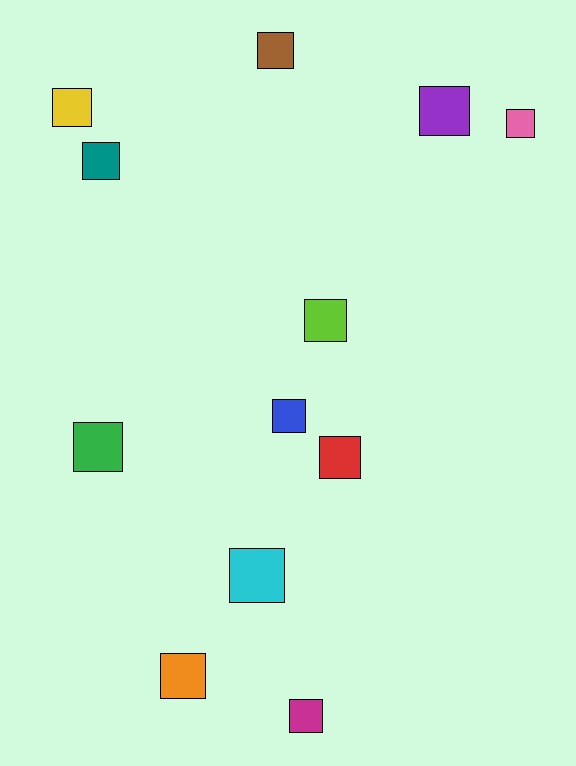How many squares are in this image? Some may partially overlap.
There are 12 squares.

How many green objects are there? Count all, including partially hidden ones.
There is 1 green object.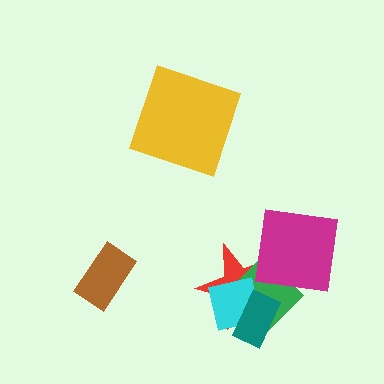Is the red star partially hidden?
Yes, it is partially covered by another shape.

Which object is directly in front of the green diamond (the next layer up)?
The magenta square is directly in front of the green diamond.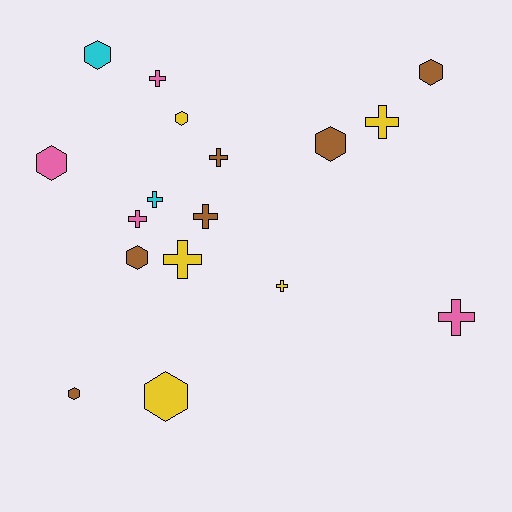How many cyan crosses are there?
There is 1 cyan cross.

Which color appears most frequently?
Brown, with 6 objects.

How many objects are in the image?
There are 17 objects.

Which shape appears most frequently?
Cross, with 9 objects.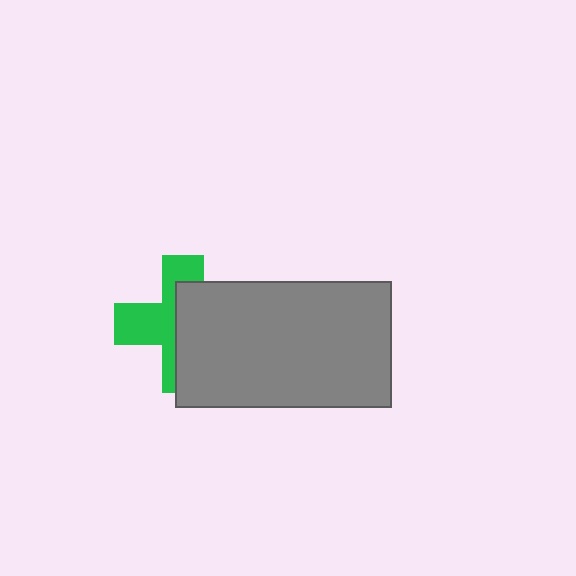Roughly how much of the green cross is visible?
About half of it is visible (roughly 48%).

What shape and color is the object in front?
The object in front is a gray rectangle.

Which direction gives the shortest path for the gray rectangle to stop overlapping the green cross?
Moving right gives the shortest separation.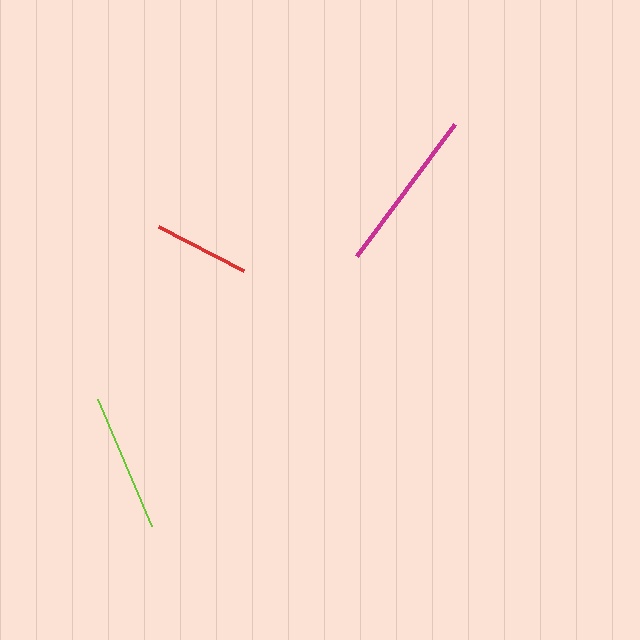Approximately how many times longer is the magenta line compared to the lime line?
The magenta line is approximately 1.2 times the length of the lime line.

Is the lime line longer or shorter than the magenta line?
The magenta line is longer than the lime line.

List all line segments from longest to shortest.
From longest to shortest: magenta, lime, red.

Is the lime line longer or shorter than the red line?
The lime line is longer than the red line.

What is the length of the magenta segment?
The magenta segment is approximately 164 pixels long.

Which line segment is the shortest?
The red line is the shortest at approximately 96 pixels.